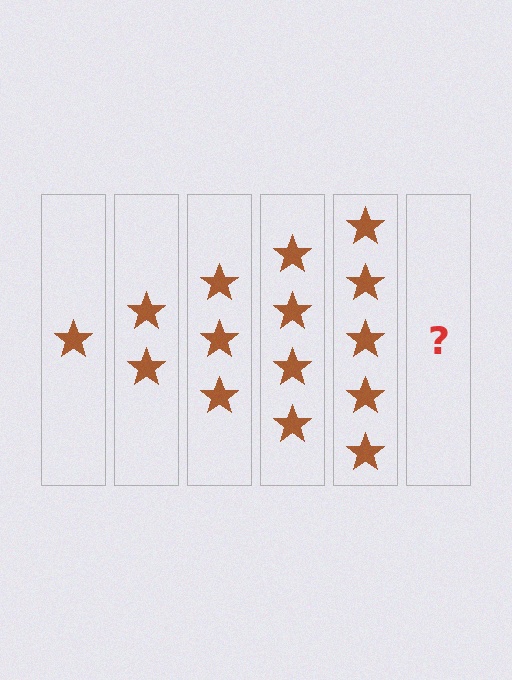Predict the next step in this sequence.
The next step is 6 stars.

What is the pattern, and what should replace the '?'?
The pattern is that each step adds one more star. The '?' should be 6 stars.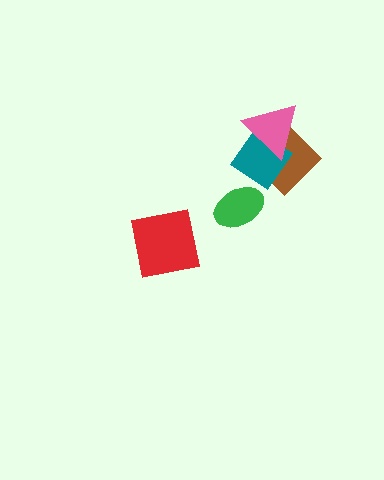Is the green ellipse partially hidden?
No, no other shape covers it.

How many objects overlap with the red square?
0 objects overlap with the red square.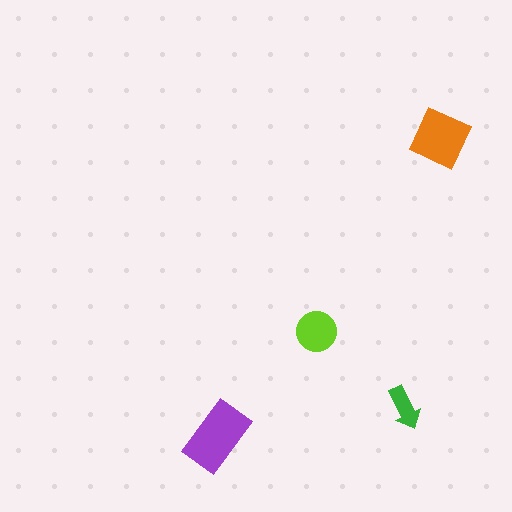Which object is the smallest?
The green arrow.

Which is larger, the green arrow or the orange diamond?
The orange diamond.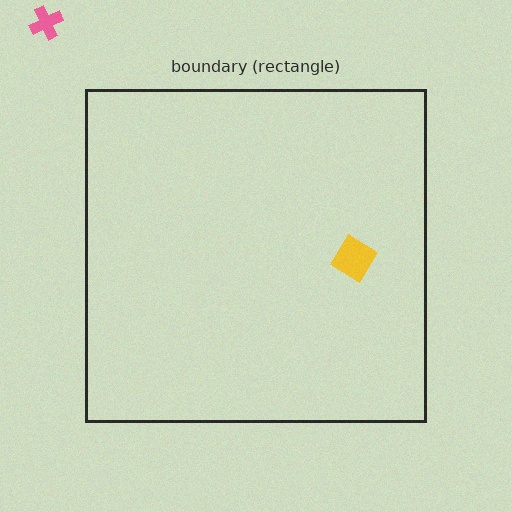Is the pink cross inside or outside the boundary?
Outside.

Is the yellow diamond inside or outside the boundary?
Inside.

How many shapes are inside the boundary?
1 inside, 1 outside.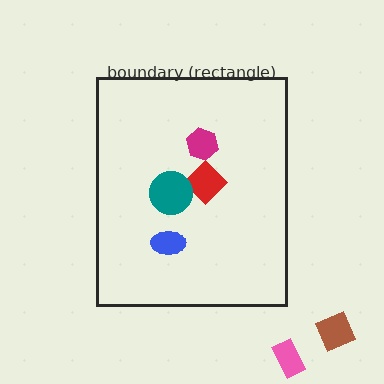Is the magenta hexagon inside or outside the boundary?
Inside.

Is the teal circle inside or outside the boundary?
Inside.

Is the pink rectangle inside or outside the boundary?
Outside.